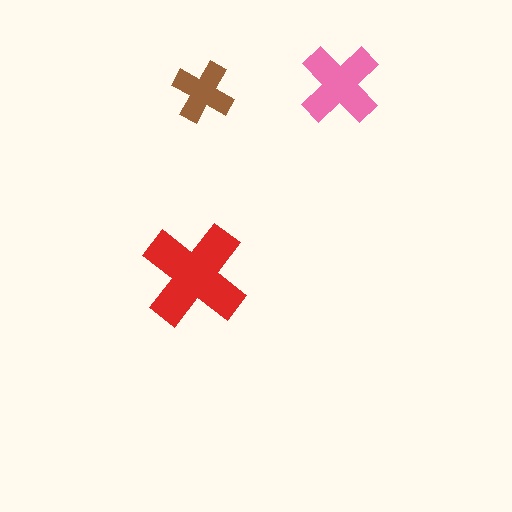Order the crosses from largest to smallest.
the red one, the pink one, the brown one.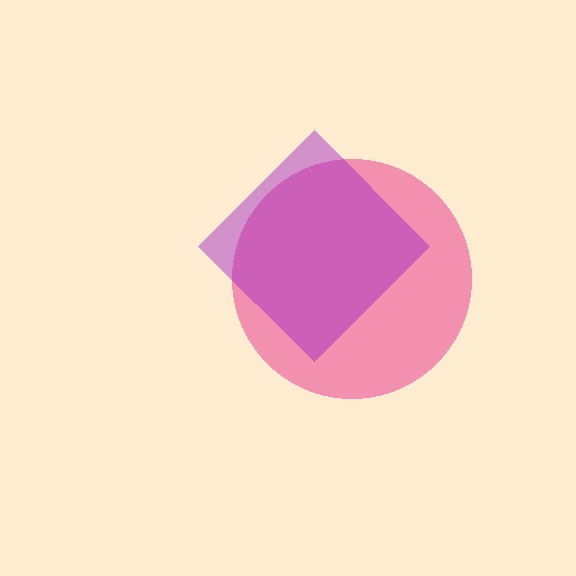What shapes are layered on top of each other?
The layered shapes are: a pink circle, a purple diamond.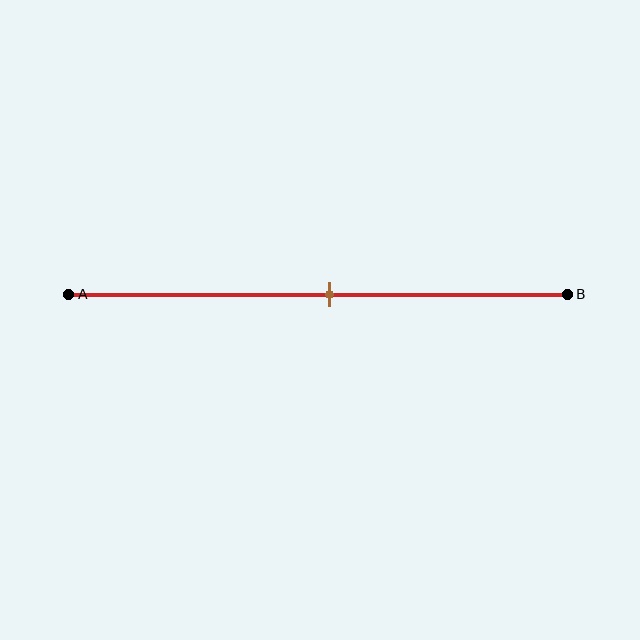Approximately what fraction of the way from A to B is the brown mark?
The brown mark is approximately 50% of the way from A to B.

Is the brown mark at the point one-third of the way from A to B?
No, the mark is at about 50% from A, not at the 33% one-third point.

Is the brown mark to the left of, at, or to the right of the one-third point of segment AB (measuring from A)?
The brown mark is to the right of the one-third point of segment AB.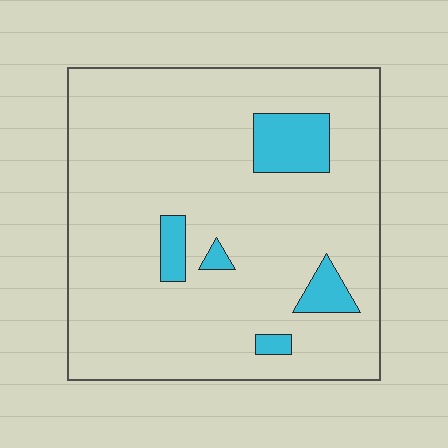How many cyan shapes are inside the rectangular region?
5.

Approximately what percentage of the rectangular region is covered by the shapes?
Approximately 10%.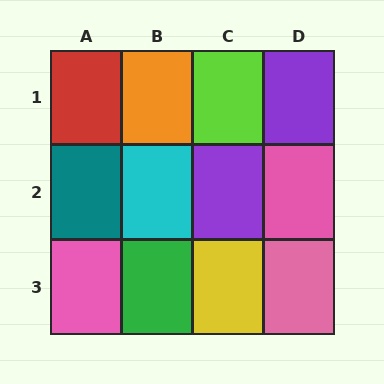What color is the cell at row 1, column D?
Purple.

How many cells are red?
1 cell is red.